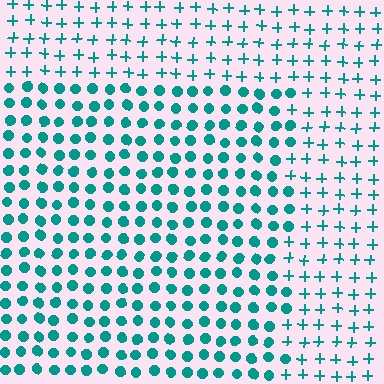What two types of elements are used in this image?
The image uses circles inside the rectangle region and plus signs outside it.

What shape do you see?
I see a rectangle.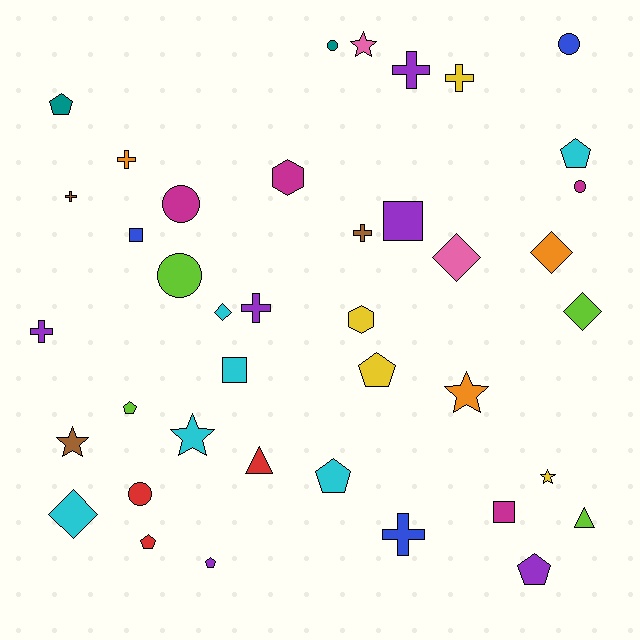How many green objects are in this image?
There are no green objects.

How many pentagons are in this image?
There are 8 pentagons.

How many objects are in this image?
There are 40 objects.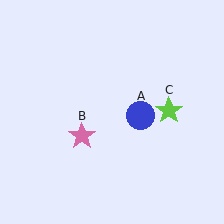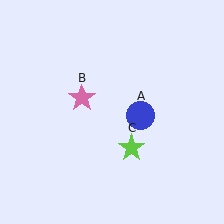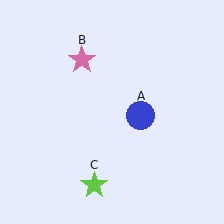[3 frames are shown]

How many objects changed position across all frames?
2 objects changed position: pink star (object B), lime star (object C).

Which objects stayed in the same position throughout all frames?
Blue circle (object A) remained stationary.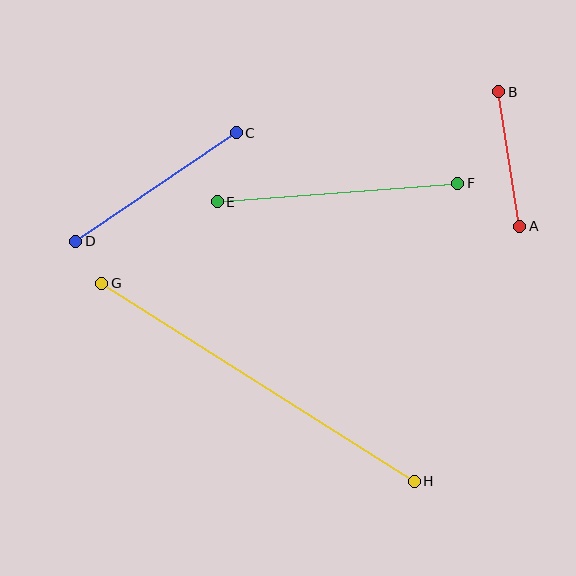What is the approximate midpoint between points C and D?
The midpoint is at approximately (156, 187) pixels.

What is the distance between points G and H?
The distance is approximately 370 pixels.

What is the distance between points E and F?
The distance is approximately 241 pixels.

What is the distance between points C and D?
The distance is approximately 194 pixels.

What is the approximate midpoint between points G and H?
The midpoint is at approximately (258, 382) pixels.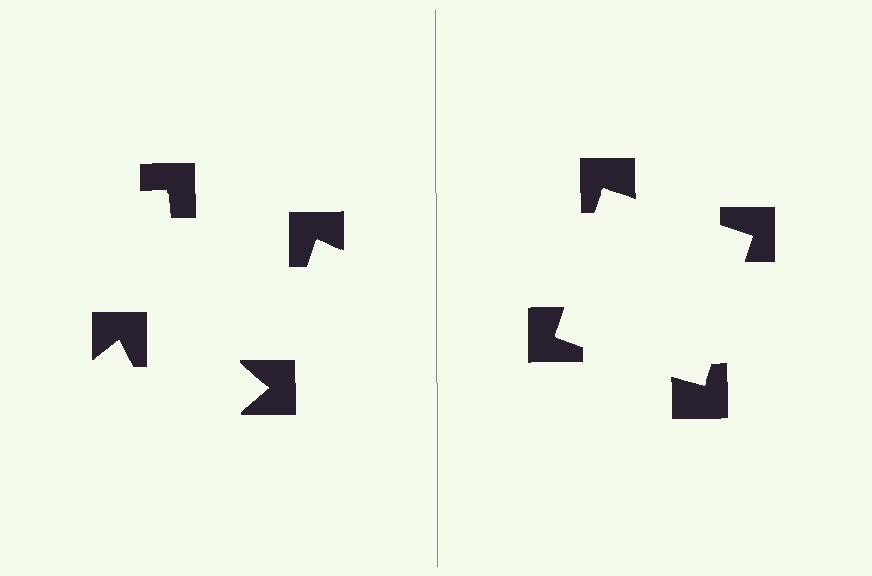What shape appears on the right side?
An illusory square.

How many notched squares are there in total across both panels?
8 — 4 on each side.